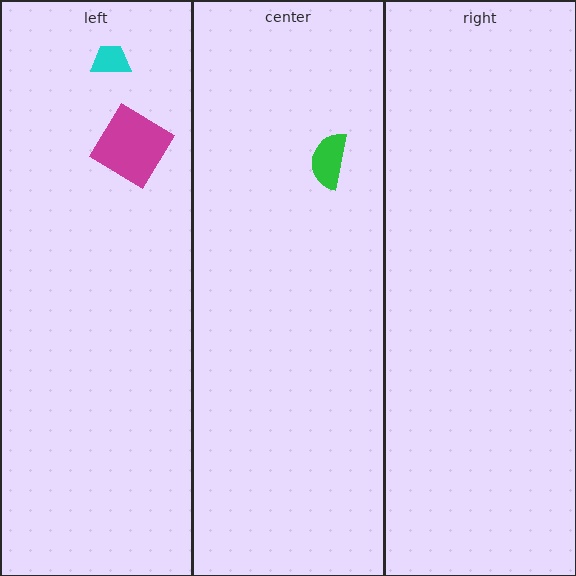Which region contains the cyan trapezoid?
The left region.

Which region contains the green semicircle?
The center region.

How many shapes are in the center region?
1.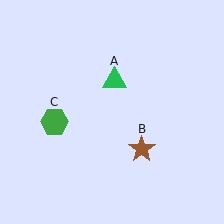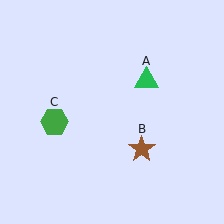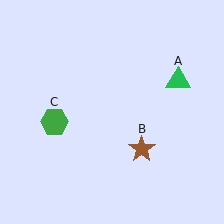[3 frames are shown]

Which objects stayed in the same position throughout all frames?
Brown star (object B) and green hexagon (object C) remained stationary.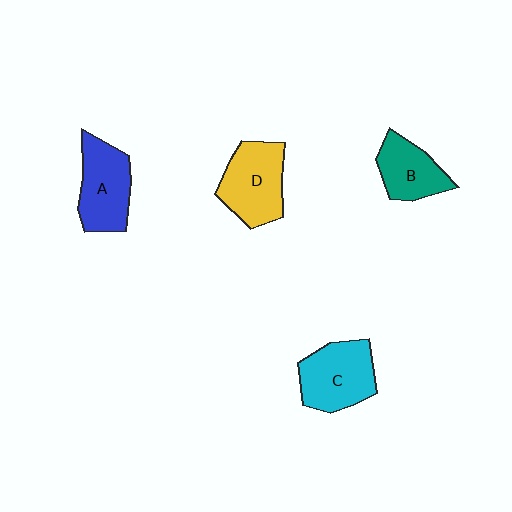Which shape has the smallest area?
Shape B (teal).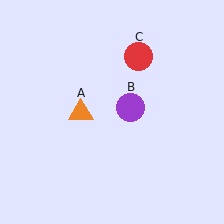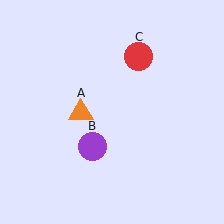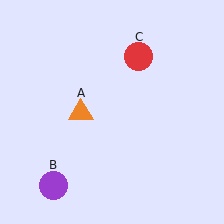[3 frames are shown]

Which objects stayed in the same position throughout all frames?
Orange triangle (object A) and red circle (object C) remained stationary.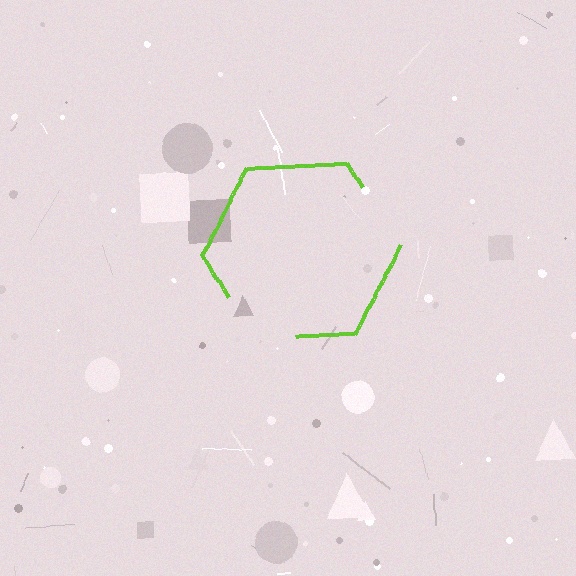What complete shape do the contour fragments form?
The contour fragments form a hexagon.